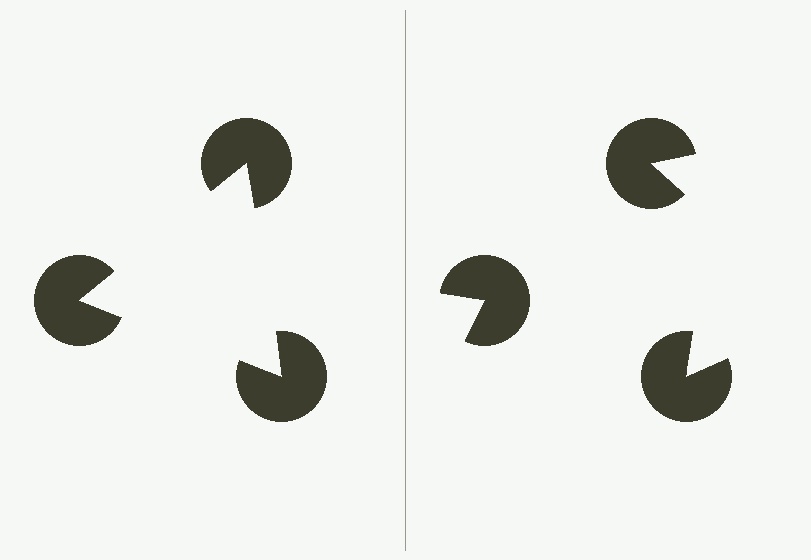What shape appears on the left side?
An illusory triangle.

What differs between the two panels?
The pac-man discs are positioned identically on both sides; only the wedge orientations differ. On the left they align to a triangle; on the right they are misaligned.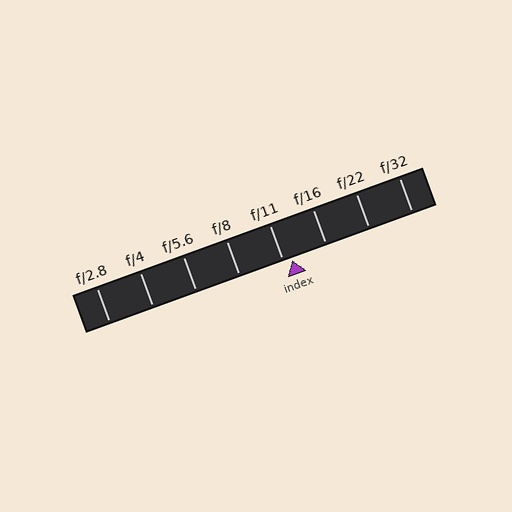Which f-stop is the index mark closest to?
The index mark is closest to f/11.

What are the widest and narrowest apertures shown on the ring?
The widest aperture shown is f/2.8 and the narrowest is f/32.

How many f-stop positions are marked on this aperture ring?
There are 8 f-stop positions marked.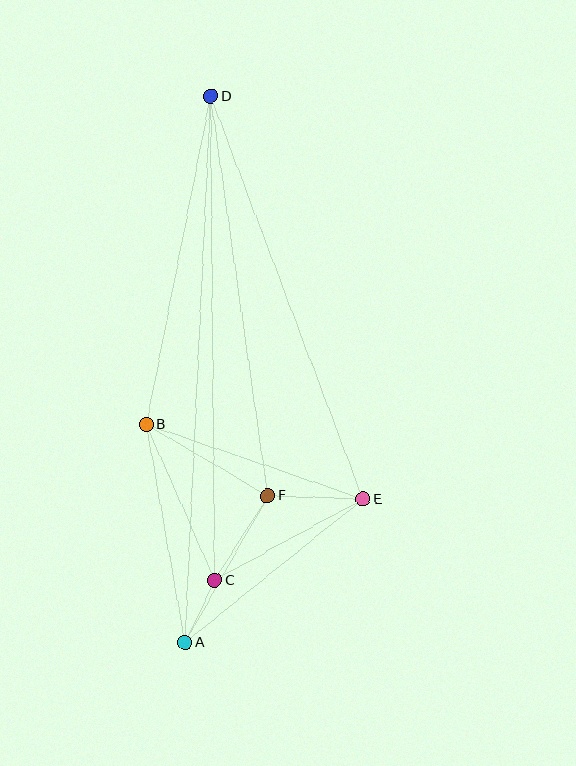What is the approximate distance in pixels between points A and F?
The distance between A and F is approximately 169 pixels.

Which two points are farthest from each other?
Points A and D are farthest from each other.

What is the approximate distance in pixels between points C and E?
The distance between C and E is approximately 169 pixels.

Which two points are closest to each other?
Points A and C are closest to each other.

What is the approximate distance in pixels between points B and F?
The distance between B and F is approximately 141 pixels.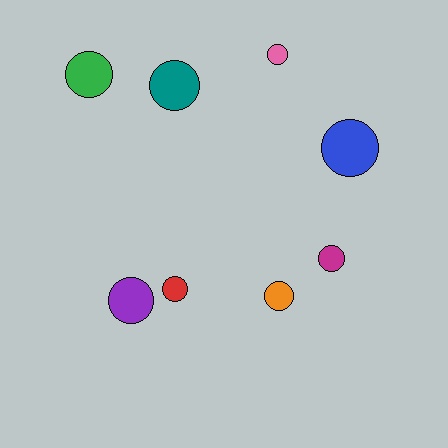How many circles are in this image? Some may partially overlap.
There are 8 circles.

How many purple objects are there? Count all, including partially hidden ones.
There is 1 purple object.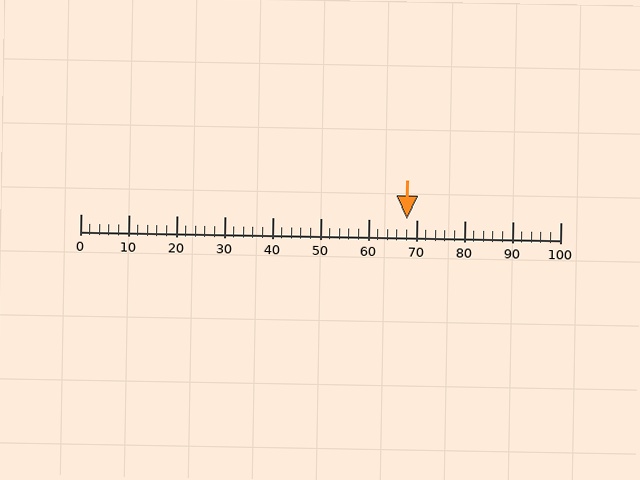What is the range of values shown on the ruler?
The ruler shows values from 0 to 100.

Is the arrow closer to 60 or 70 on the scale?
The arrow is closer to 70.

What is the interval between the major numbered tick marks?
The major tick marks are spaced 10 units apart.